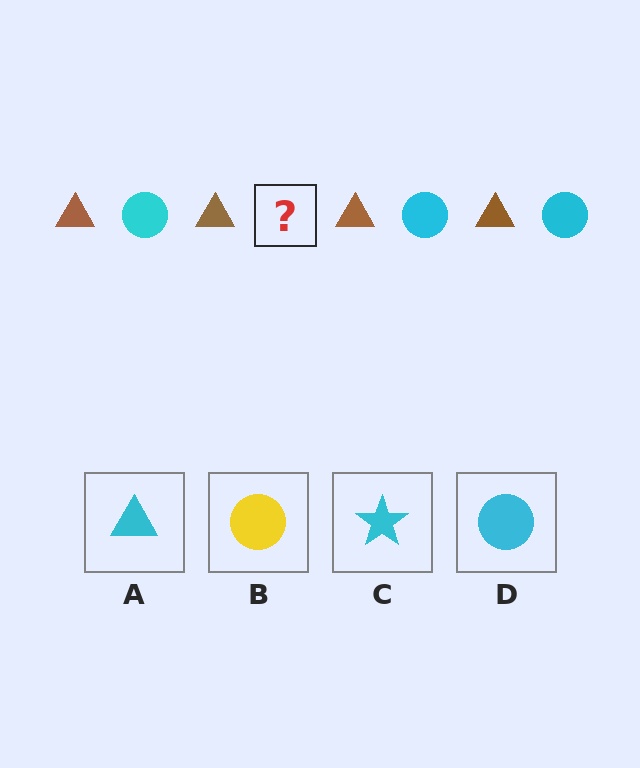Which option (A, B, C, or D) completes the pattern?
D.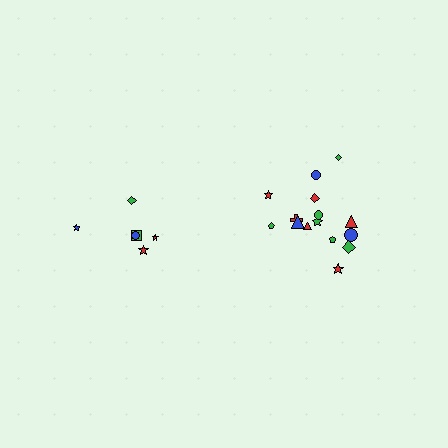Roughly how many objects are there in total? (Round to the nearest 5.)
Roughly 20 objects in total.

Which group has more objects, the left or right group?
The right group.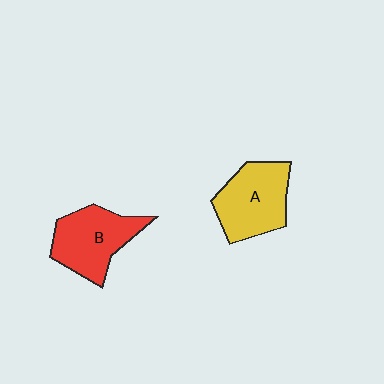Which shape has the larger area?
Shape A (yellow).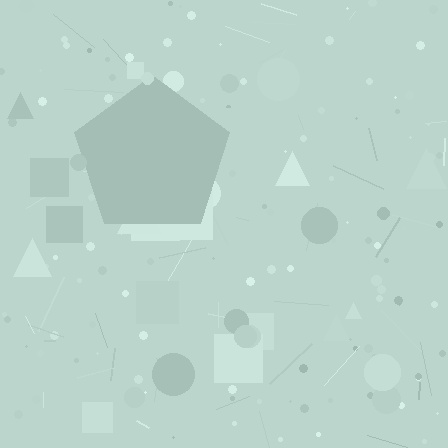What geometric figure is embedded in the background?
A pentagon is embedded in the background.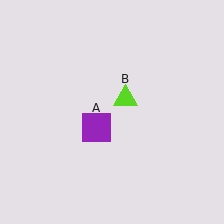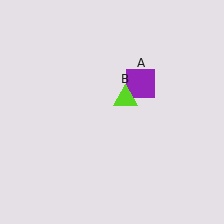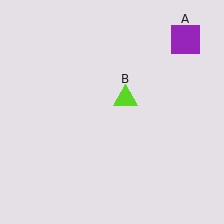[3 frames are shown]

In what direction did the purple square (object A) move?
The purple square (object A) moved up and to the right.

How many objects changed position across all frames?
1 object changed position: purple square (object A).